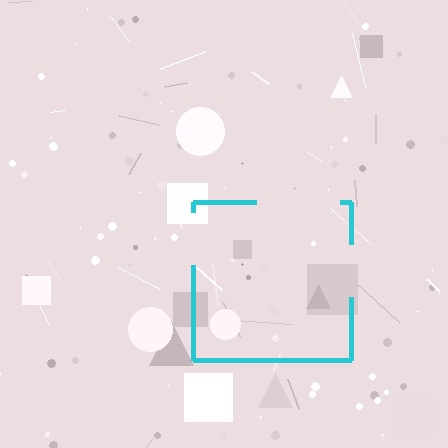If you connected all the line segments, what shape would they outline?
They would outline a square.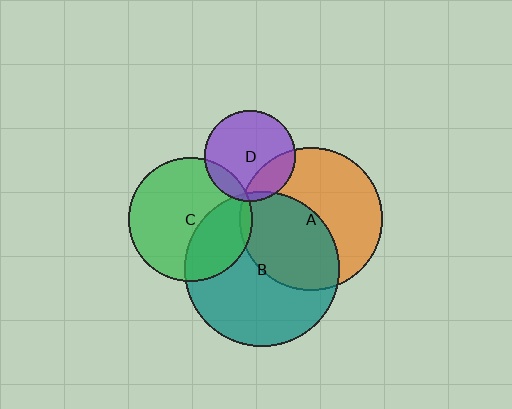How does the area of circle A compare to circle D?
Approximately 2.4 times.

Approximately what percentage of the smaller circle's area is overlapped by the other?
Approximately 45%.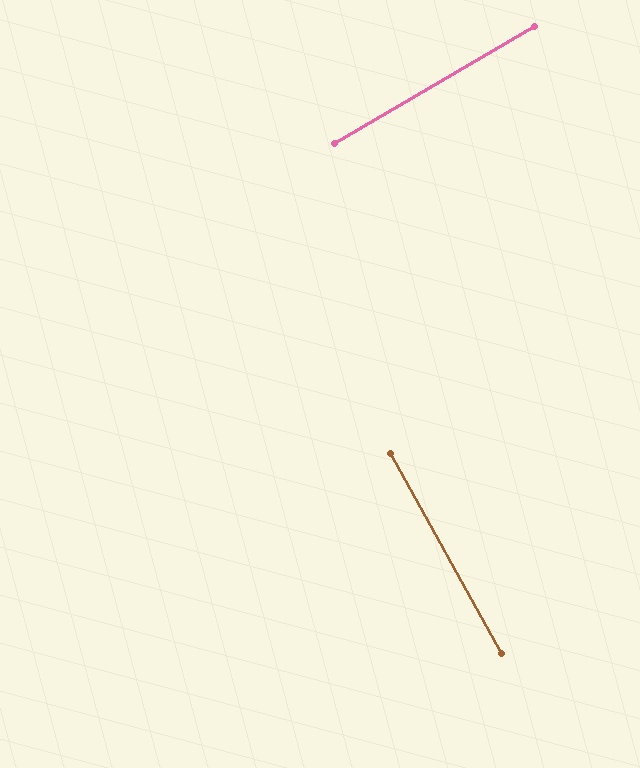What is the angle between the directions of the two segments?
Approximately 89 degrees.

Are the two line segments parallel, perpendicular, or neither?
Perpendicular — they meet at approximately 89°.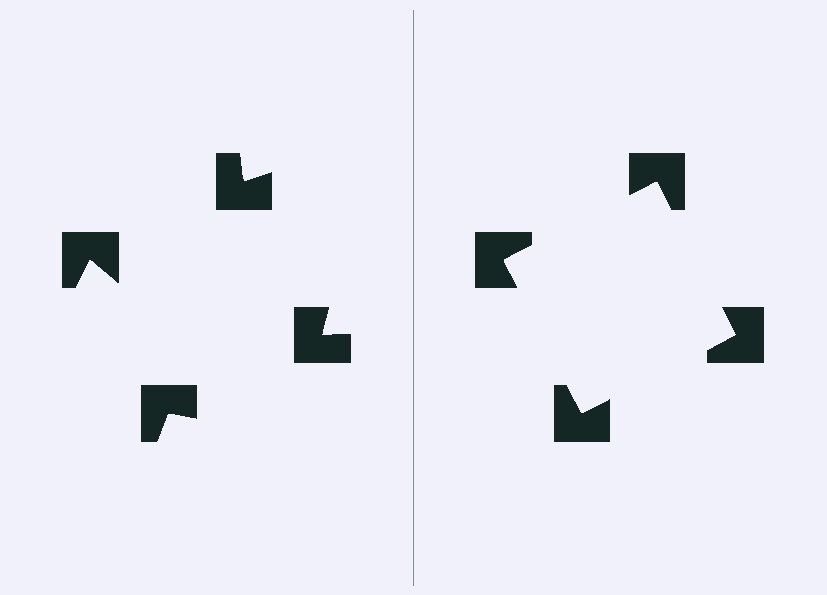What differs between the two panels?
The notched squares are positioned identically on both sides; only the wedge orientations differ. On the right they align to a square; on the left they are misaligned.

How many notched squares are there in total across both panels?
8 — 4 on each side.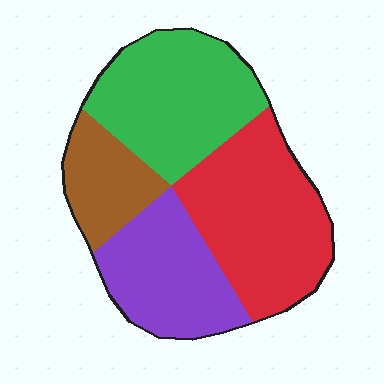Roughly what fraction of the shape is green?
Green takes up about one third (1/3) of the shape.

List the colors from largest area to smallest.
From largest to smallest: red, green, purple, brown.